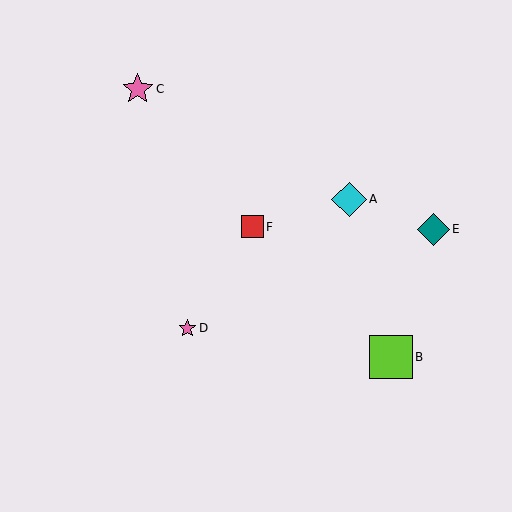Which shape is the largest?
The lime square (labeled B) is the largest.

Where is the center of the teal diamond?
The center of the teal diamond is at (433, 229).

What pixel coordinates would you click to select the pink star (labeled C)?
Click at (138, 89) to select the pink star C.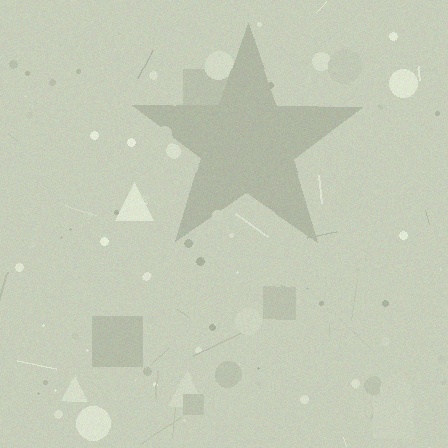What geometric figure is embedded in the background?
A star is embedded in the background.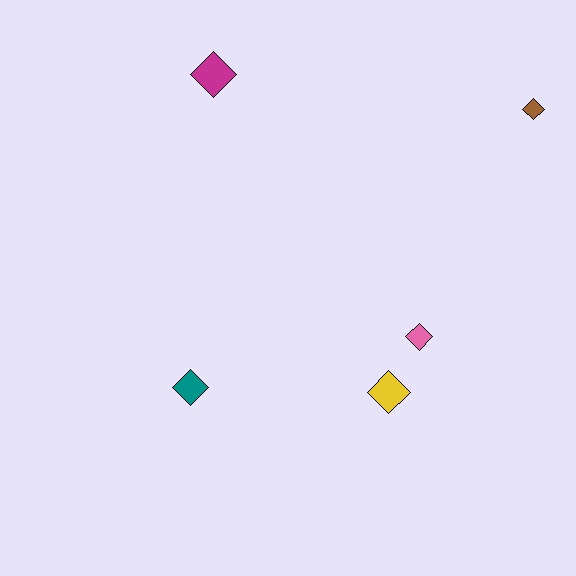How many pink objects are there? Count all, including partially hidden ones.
There is 1 pink object.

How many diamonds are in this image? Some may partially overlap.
There are 5 diamonds.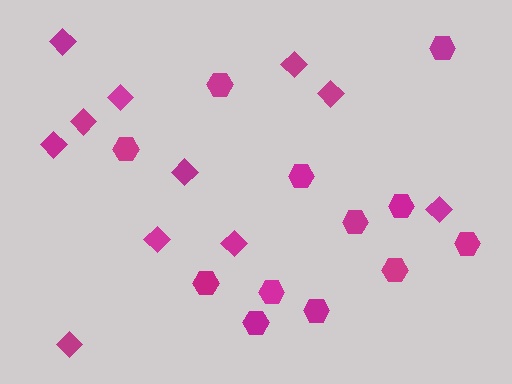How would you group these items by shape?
There are 2 groups: one group of diamonds (11) and one group of hexagons (12).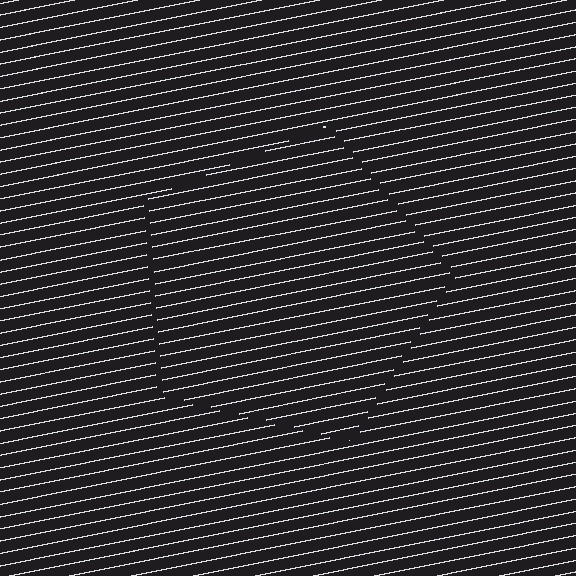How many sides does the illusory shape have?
5 sides — the line-ends trace a pentagon.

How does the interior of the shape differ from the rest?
The interior of the shape contains the same grating, shifted by half a period — the contour is defined by the phase discontinuity where line-ends from the inner and outer gratings abut.